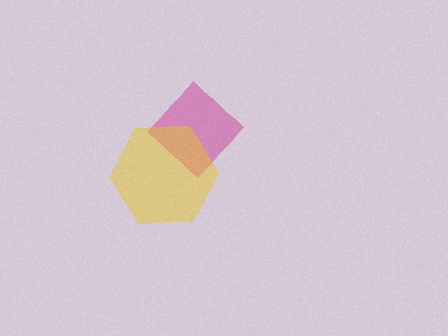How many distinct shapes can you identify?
There are 2 distinct shapes: a magenta diamond, a yellow hexagon.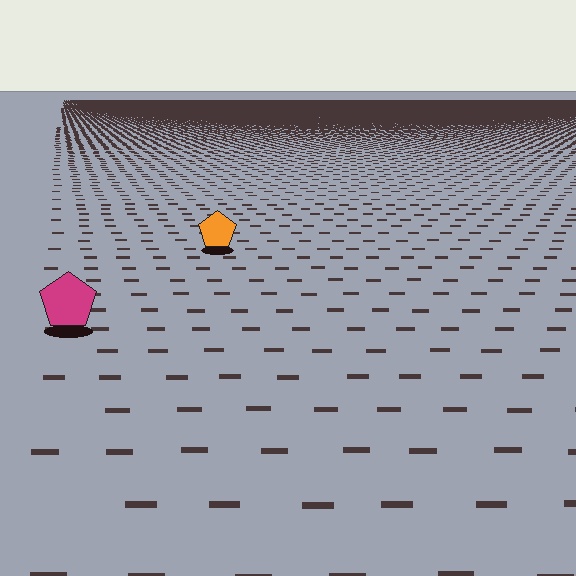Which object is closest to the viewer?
The magenta pentagon is closest. The texture marks near it are larger and more spread out.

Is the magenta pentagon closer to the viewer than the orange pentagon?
Yes. The magenta pentagon is closer — you can tell from the texture gradient: the ground texture is coarser near it.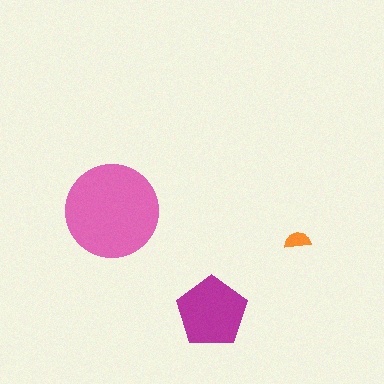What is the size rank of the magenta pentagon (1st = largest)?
2nd.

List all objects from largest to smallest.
The pink circle, the magenta pentagon, the orange semicircle.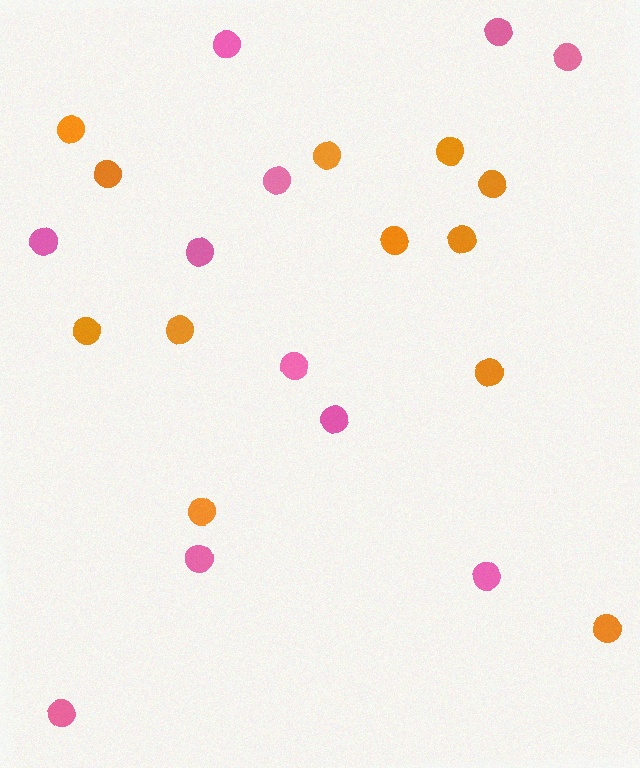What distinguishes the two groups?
There are 2 groups: one group of orange circles (12) and one group of pink circles (11).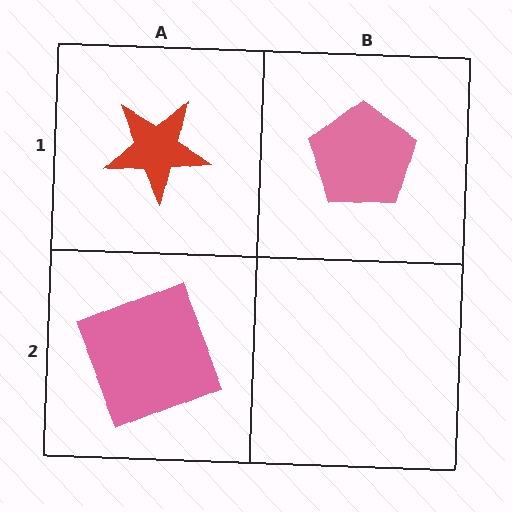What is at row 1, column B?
A pink pentagon.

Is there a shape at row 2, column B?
No, that cell is empty.